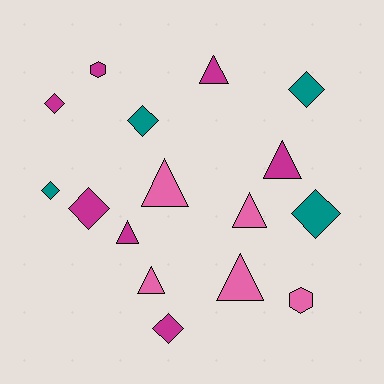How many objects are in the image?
There are 16 objects.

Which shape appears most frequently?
Diamond, with 7 objects.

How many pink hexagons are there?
There is 1 pink hexagon.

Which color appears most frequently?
Magenta, with 7 objects.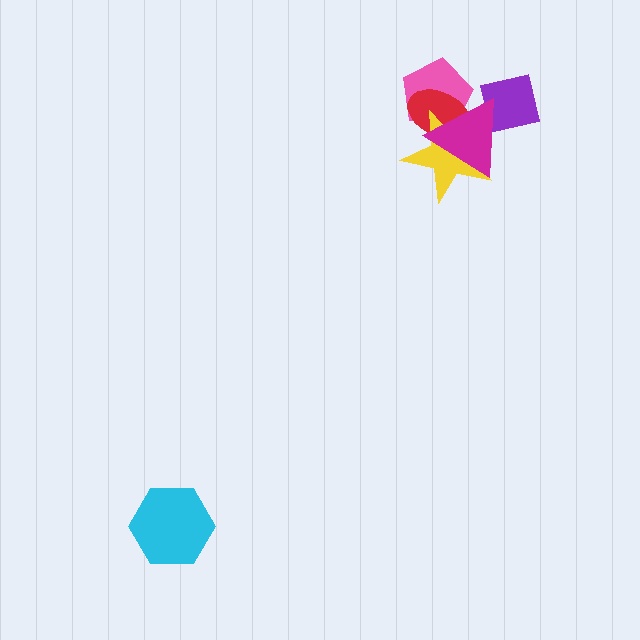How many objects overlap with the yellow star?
3 objects overlap with the yellow star.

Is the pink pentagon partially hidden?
Yes, it is partially covered by another shape.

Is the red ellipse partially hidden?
Yes, it is partially covered by another shape.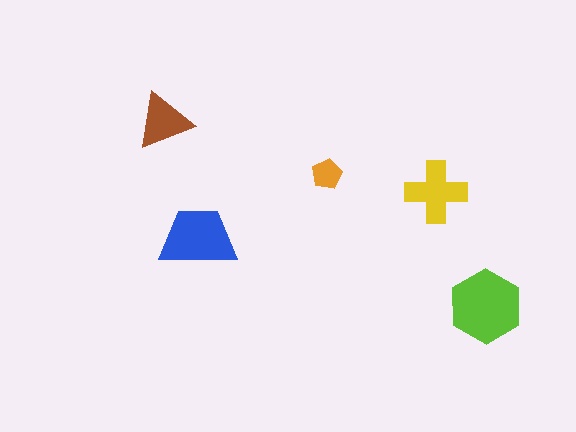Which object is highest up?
The brown triangle is topmost.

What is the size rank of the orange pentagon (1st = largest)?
5th.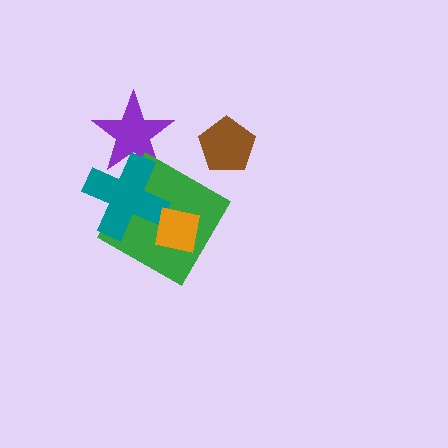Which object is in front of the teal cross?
The orange square is in front of the teal cross.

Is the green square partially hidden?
Yes, it is partially covered by another shape.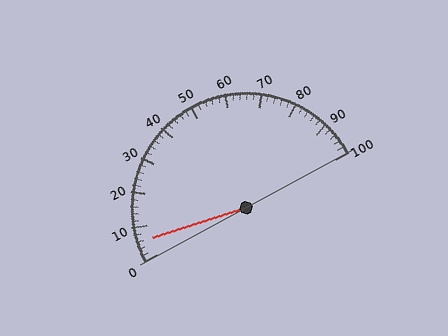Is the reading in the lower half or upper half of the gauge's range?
The reading is in the lower half of the range (0 to 100).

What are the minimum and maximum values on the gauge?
The gauge ranges from 0 to 100.